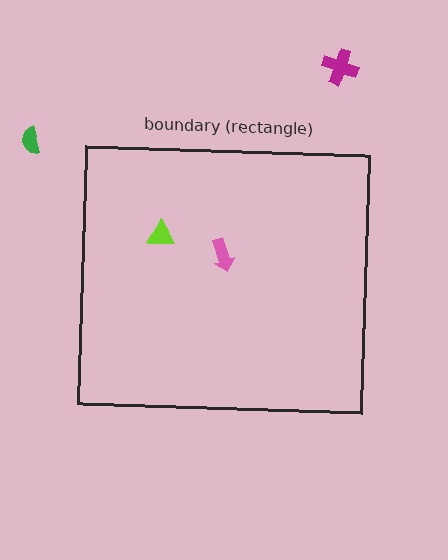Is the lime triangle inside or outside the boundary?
Inside.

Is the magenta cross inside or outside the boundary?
Outside.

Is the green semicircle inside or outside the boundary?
Outside.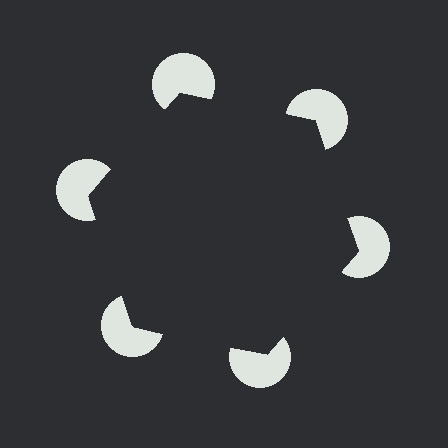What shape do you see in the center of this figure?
An illusory hexagon — its edges are inferred from the aligned wedge cuts in the pac-man discs, not physically drawn.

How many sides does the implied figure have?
6 sides.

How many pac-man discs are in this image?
There are 6 — one at each vertex of the illusory hexagon.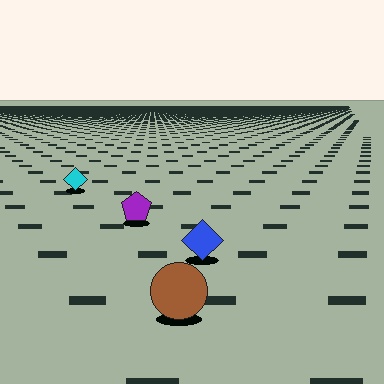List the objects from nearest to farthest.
From nearest to farthest: the brown circle, the blue diamond, the purple pentagon, the cyan diamond.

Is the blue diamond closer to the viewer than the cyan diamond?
Yes. The blue diamond is closer — you can tell from the texture gradient: the ground texture is coarser near it.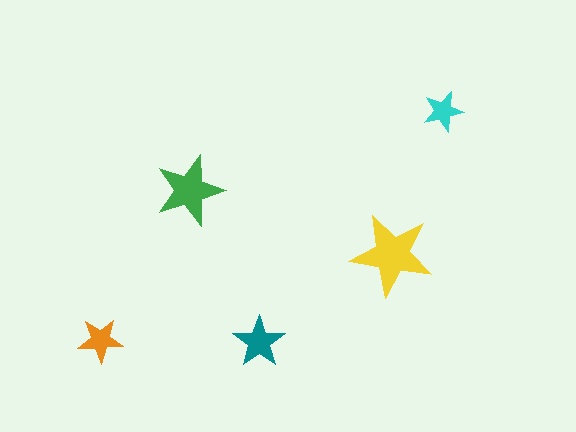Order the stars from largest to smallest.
the yellow one, the green one, the teal one, the orange one, the cyan one.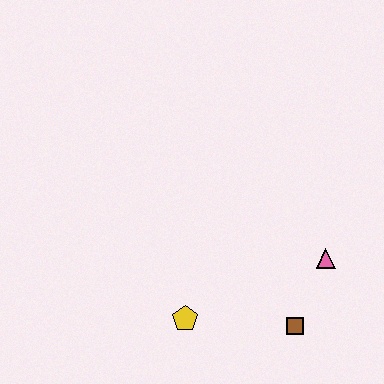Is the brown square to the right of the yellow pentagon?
Yes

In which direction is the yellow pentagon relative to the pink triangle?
The yellow pentagon is to the left of the pink triangle.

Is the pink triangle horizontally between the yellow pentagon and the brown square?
No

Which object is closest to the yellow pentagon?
The brown square is closest to the yellow pentagon.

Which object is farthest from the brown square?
The yellow pentagon is farthest from the brown square.